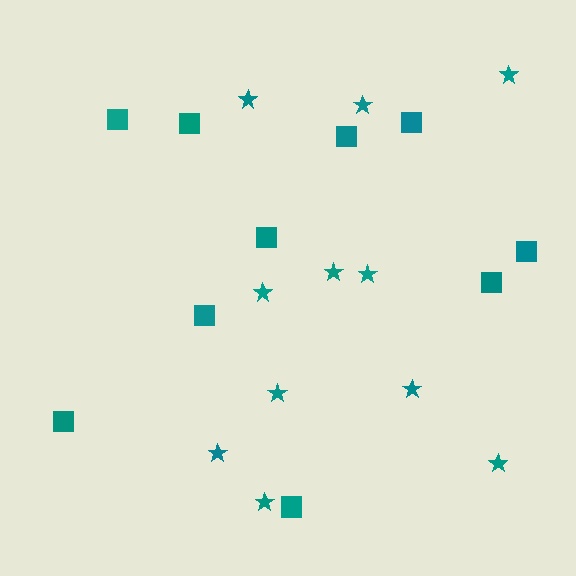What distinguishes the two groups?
There are 2 groups: one group of stars (11) and one group of squares (10).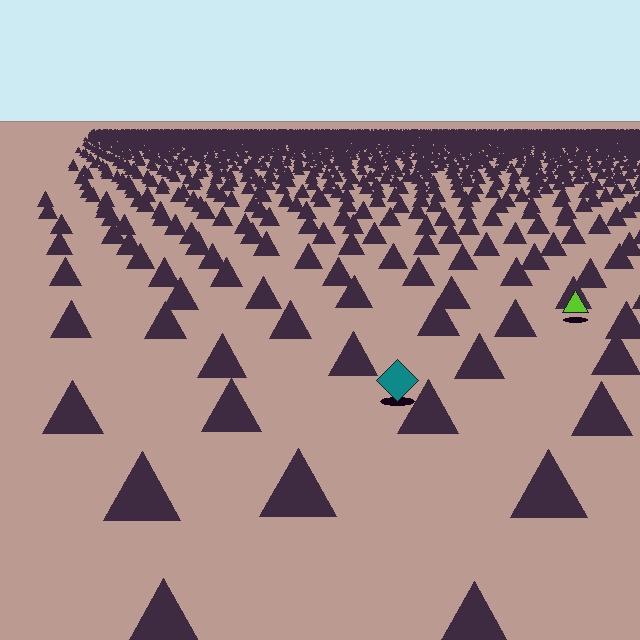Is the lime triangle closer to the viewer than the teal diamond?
No. The teal diamond is closer — you can tell from the texture gradient: the ground texture is coarser near it.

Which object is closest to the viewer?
The teal diamond is closest. The texture marks near it are larger and more spread out.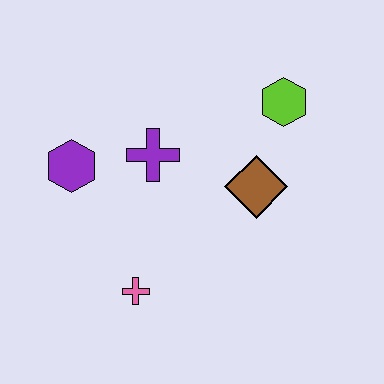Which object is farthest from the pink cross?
The lime hexagon is farthest from the pink cross.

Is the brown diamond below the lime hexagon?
Yes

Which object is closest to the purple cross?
The purple hexagon is closest to the purple cross.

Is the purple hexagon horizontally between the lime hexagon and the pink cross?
No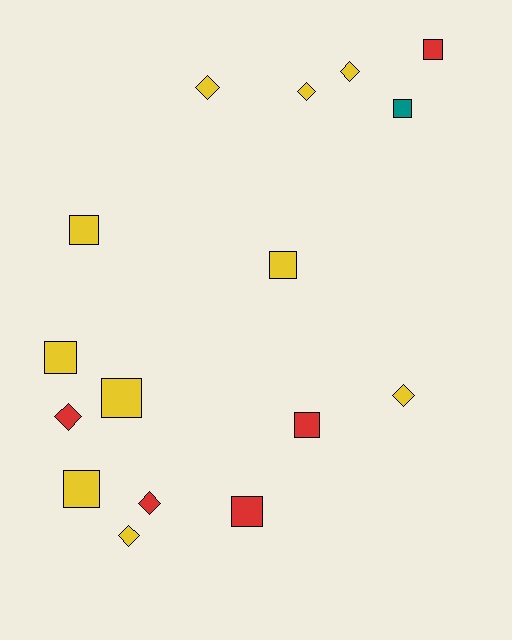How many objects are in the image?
There are 16 objects.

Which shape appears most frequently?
Square, with 9 objects.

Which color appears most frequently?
Yellow, with 10 objects.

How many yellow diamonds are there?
There are 5 yellow diamonds.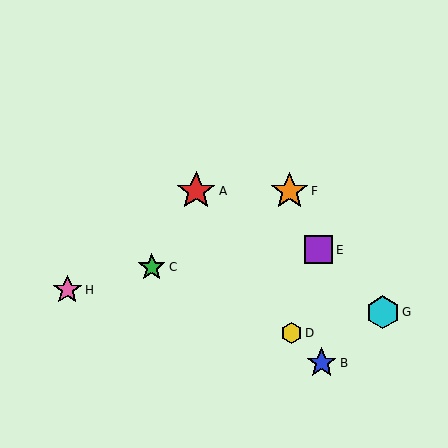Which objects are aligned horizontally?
Objects A, F are aligned horizontally.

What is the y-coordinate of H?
Object H is at y≈290.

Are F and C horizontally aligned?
No, F is at y≈191 and C is at y≈267.